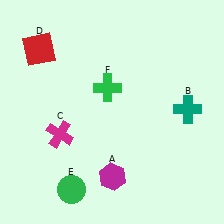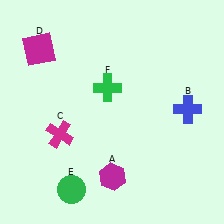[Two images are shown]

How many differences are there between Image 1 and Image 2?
There are 2 differences between the two images.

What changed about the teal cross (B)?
In Image 1, B is teal. In Image 2, it changed to blue.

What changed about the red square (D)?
In Image 1, D is red. In Image 2, it changed to magenta.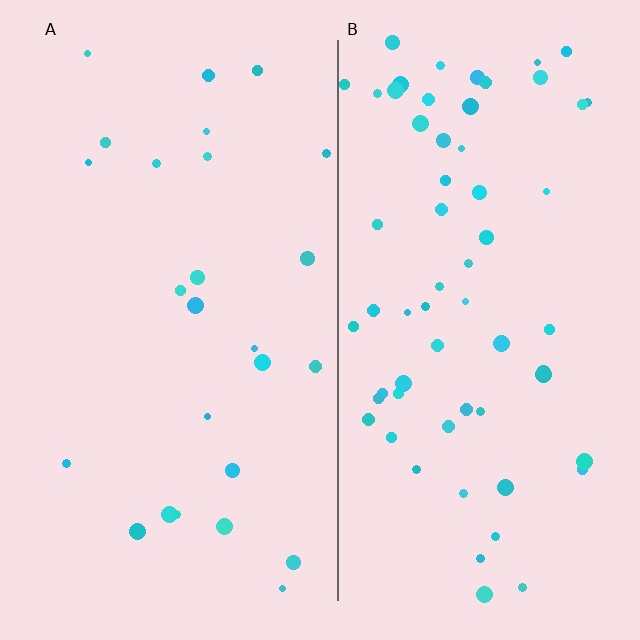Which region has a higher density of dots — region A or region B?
B (the right).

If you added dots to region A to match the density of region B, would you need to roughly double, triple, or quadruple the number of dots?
Approximately double.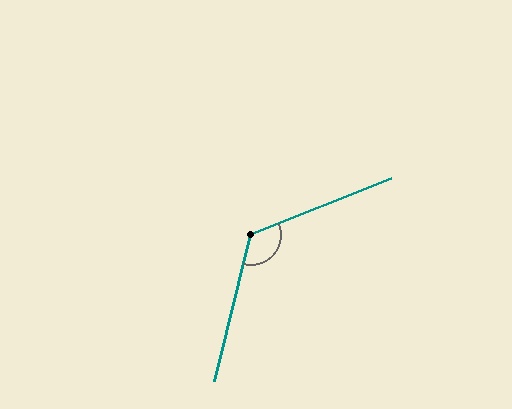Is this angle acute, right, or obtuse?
It is obtuse.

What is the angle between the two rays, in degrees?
Approximately 126 degrees.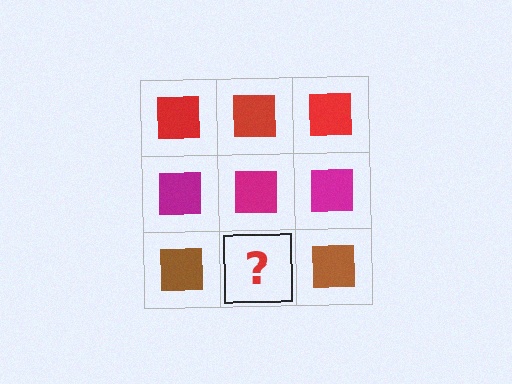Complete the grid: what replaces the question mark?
The question mark should be replaced with a brown square.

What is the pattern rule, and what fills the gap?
The rule is that each row has a consistent color. The gap should be filled with a brown square.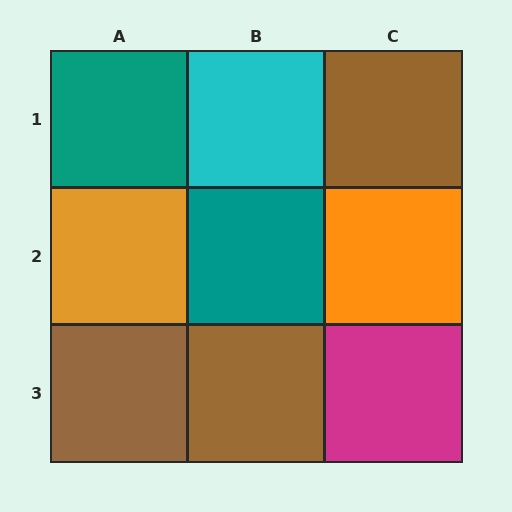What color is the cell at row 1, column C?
Brown.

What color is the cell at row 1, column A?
Teal.